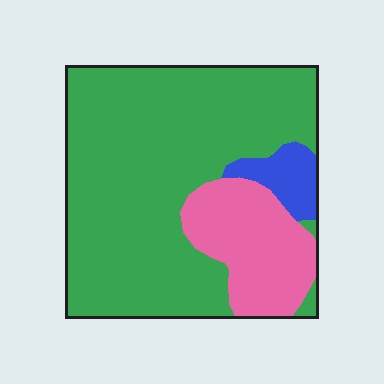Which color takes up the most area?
Green, at roughly 75%.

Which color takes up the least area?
Blue, at roughly 5%.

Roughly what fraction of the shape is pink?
Pink covers 20% of the shape.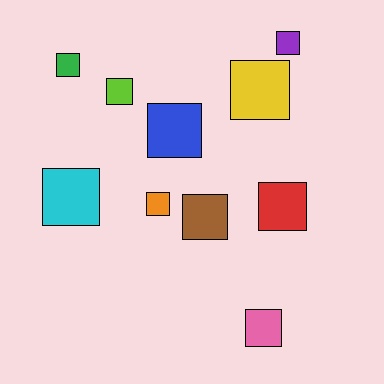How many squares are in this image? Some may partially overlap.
There are 10 squares.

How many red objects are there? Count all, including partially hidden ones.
There is 1 red object.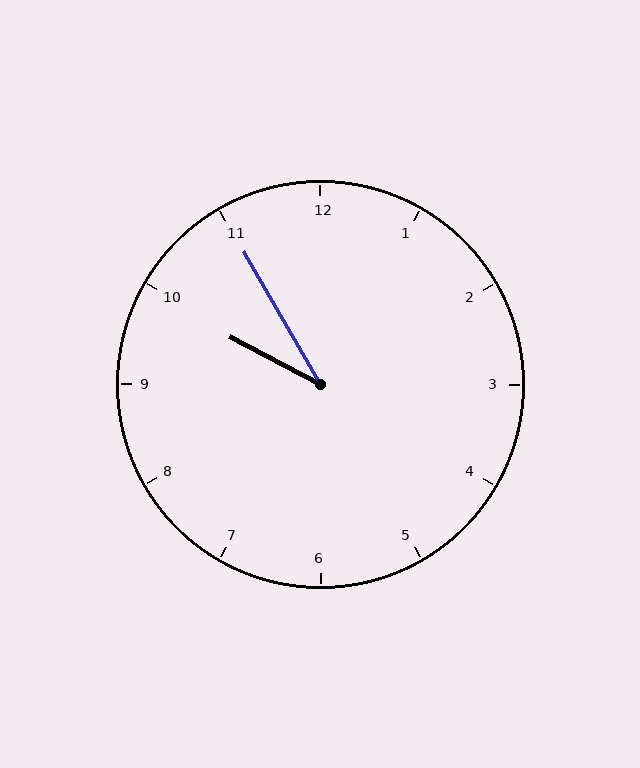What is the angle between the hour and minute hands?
Approximately 32 degrees.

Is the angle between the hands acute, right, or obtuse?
It is acute.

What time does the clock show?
9:55.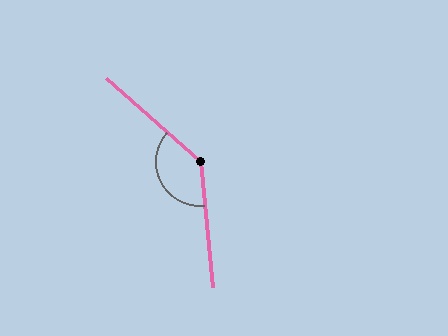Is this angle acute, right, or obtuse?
It is obtuse.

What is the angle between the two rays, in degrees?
Approximately 137 degrees.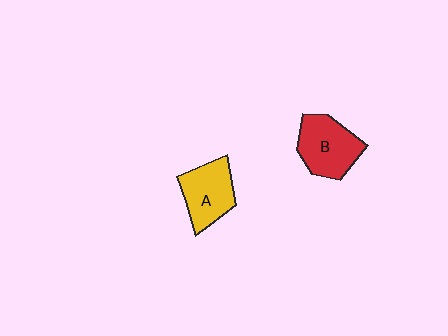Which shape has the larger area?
Shape B (red).